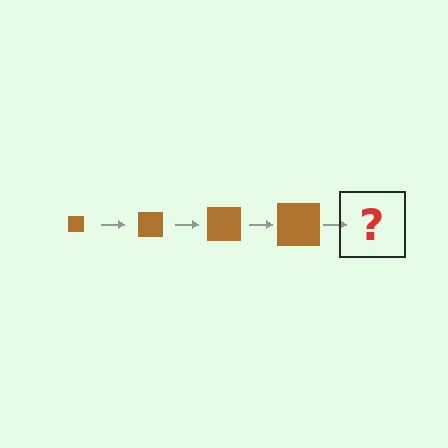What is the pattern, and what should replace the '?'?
The pattern is that the square gets progressively larger each step. The '?' should be a brown square, larger than the previous one.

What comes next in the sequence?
The next element should be a brown square, larger than the previous one.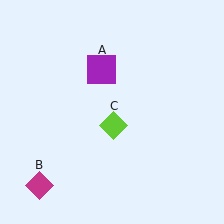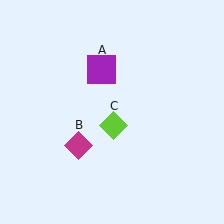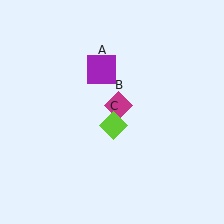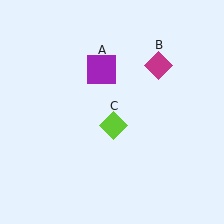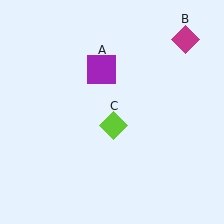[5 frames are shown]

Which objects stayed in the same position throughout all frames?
Purple square (object A) and lime diamond (object C) remained stationary.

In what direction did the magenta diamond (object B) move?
The magenta diamond (object B) moved up and to the right.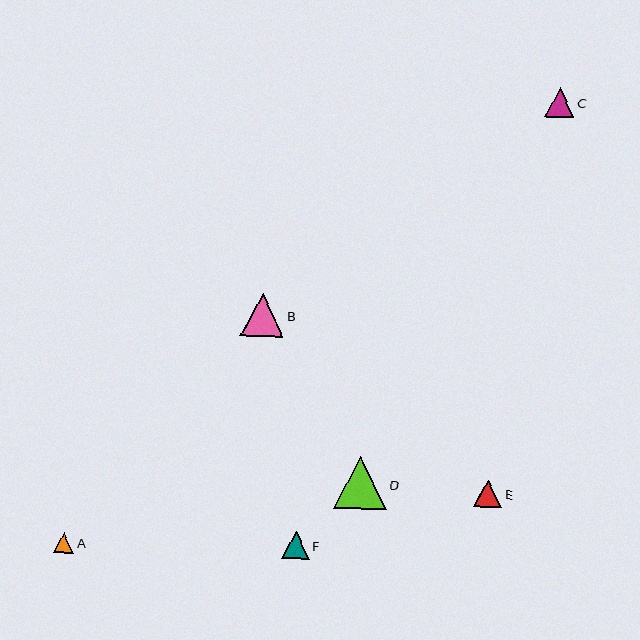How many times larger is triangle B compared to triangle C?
Triangle B is approximately 1.4 times the size of triangle C.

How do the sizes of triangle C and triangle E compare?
Triangle C and triangle E are approximately the same size.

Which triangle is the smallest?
Triangle A is the smallest with a size of approximately 20 pixels.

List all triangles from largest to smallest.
From largest to smallest: D, B, C, E, F, A.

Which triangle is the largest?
Triangle D is the largest with a size of approximately 53 pixels.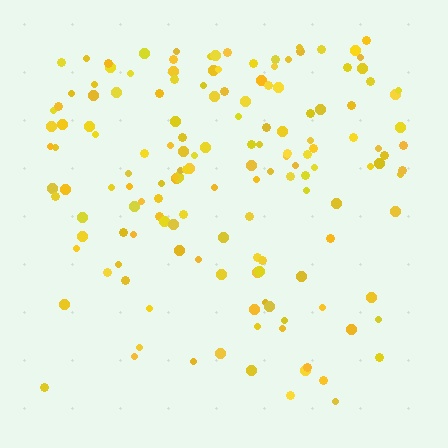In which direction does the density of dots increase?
From bottom to top, with the top side densest.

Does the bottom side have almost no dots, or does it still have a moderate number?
Still a moderate number, just noticeably fewer than the top.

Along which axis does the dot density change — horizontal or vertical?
Vertical.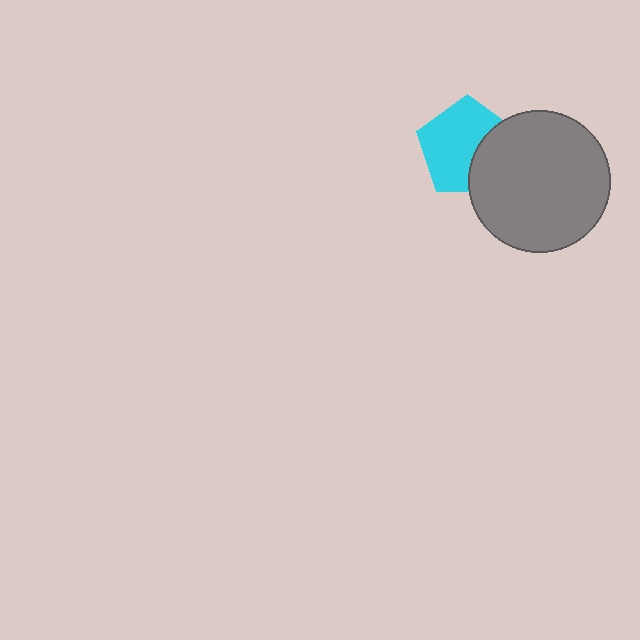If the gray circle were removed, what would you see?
You would see the complete cyan pentagon.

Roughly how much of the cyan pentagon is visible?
Most of it is visible (roughly 66%).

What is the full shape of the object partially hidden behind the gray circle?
The partially hidden object is a cyan pentagon.